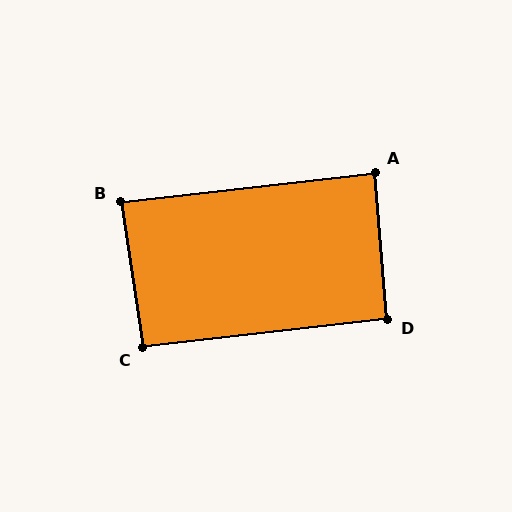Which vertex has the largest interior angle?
C, at approximately 92 degrees.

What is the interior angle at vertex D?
Approximately 92 degrees (approximately right).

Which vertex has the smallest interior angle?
A, at approximately 88 degrees.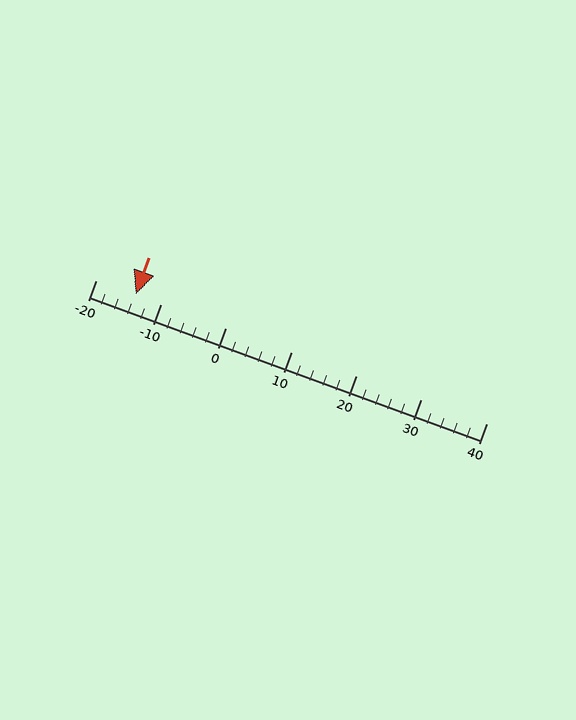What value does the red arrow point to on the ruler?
The red arrow points to approximately -14.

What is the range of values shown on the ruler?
The ruler shows values from -20 to 40.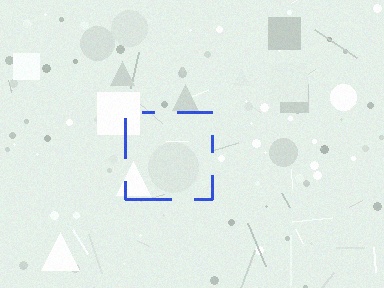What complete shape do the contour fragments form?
The contour fragments form a square.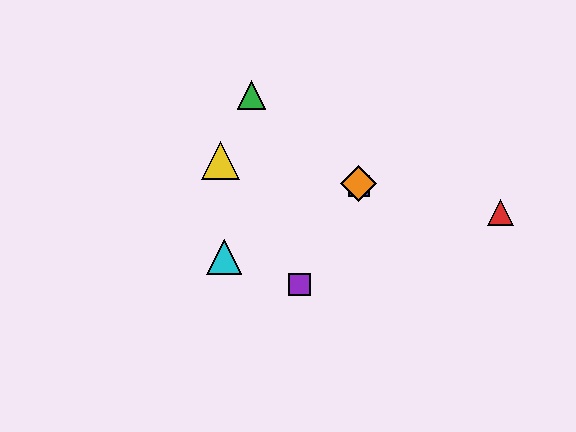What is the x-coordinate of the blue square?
The blue square is at x≈359.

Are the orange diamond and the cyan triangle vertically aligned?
No, the orange diamond is at x≈359 and the cyan triangle is at x≈224.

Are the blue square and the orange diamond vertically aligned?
Yes, both are at x≈359.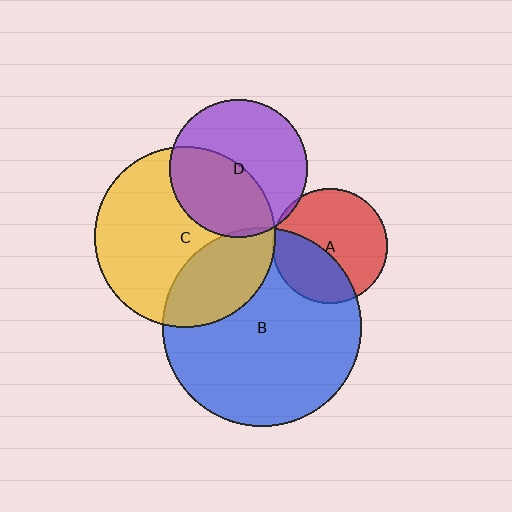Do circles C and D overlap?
Yes.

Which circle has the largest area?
Circle B (blue).